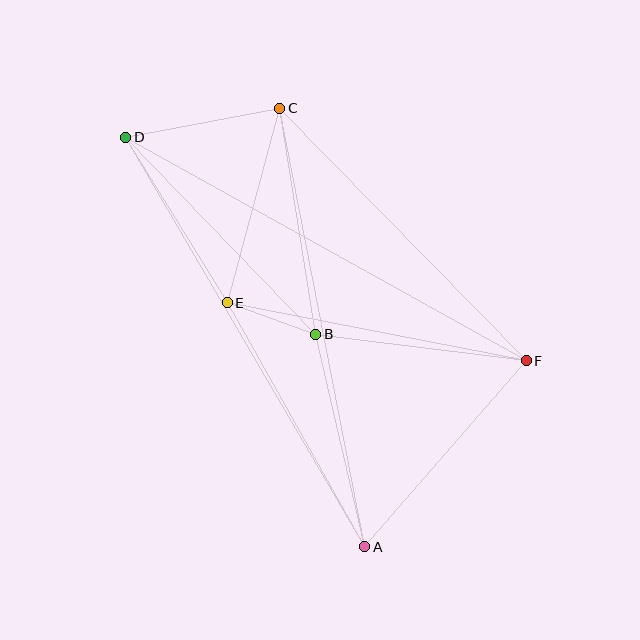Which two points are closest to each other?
Points B and E are closest to each other.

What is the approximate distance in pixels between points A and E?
The distance between A and E is approximately 280 pixels.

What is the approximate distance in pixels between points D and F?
The distance between D and F is approximately 459 pixels.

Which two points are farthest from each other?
Points A and D are farthest from each other.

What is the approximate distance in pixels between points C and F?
The distance between C and F is approximately 353 pixels.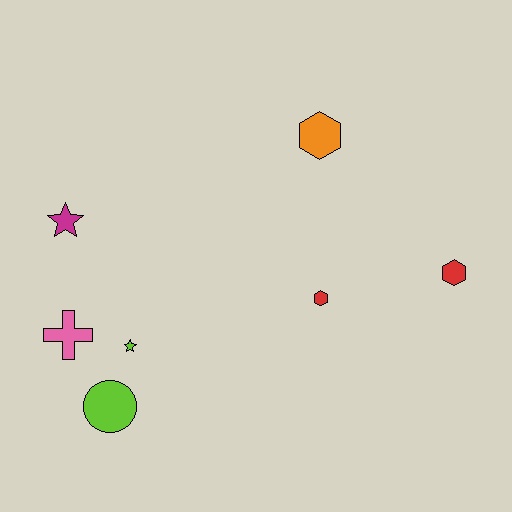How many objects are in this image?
There are 7 objects.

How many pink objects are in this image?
There is 1 pink object.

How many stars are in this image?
There are 2 stars.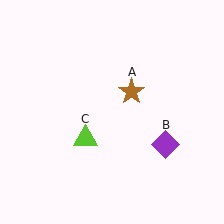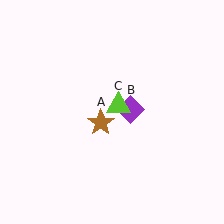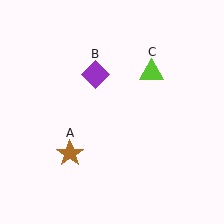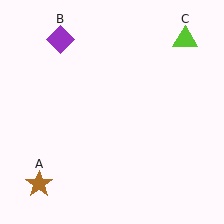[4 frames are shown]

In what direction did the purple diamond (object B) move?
The purple diamond (object B) moved up and to the left.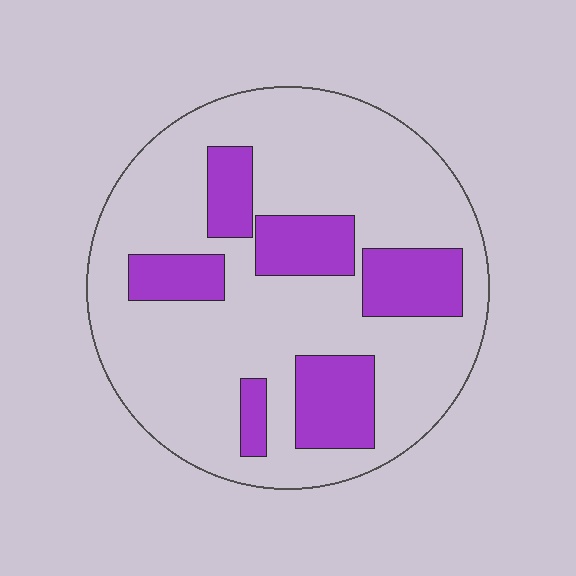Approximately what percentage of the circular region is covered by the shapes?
Approximately 25%.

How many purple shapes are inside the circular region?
6.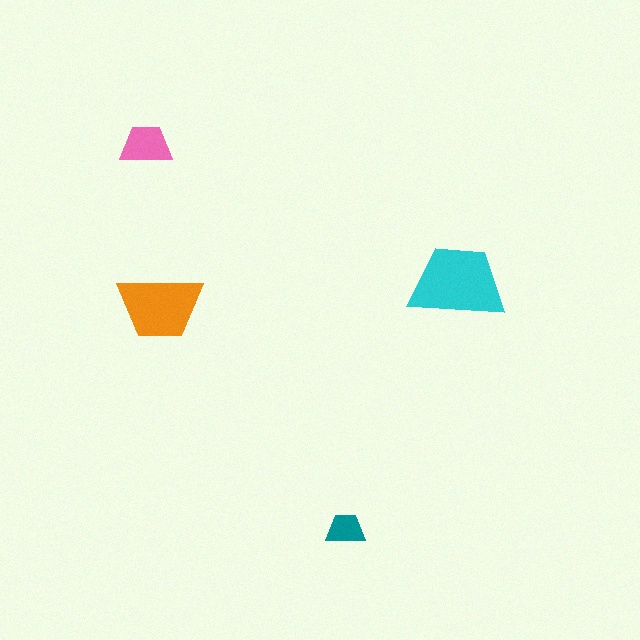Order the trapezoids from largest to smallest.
the cyan one, the orange one, the pink one, the teal one.